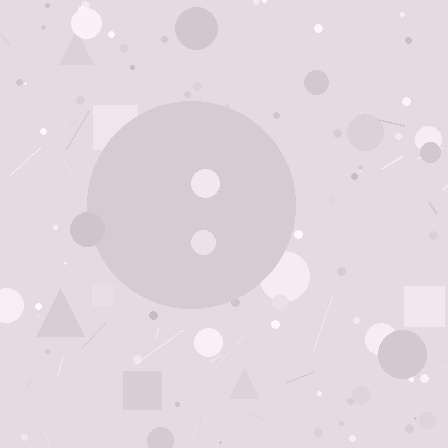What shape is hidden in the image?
A circle is hidden in the image.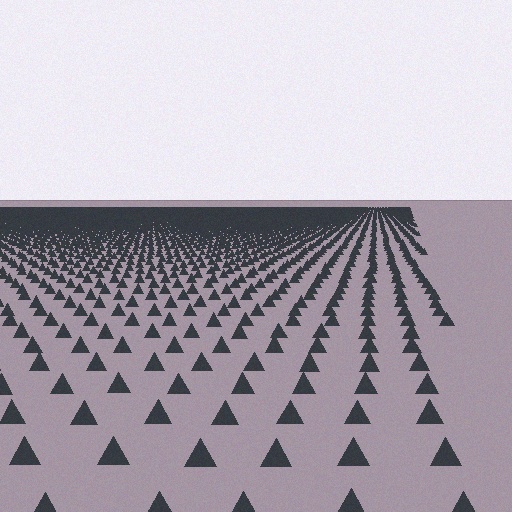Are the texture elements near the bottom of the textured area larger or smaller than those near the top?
Larger. Near the bottom, elements are closer to the viewer and appear at a bigger on-screen size.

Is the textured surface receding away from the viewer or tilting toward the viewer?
The surface is receding away from the viewer. Texture elements get smaller and denser toward the top.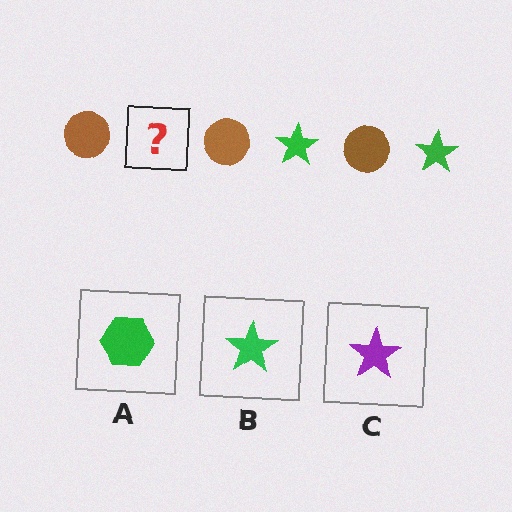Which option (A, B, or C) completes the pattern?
B.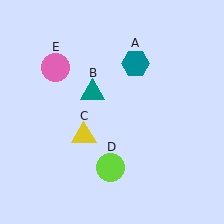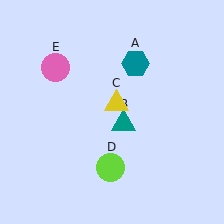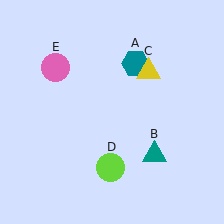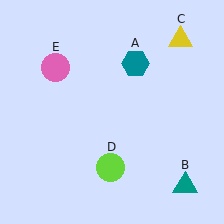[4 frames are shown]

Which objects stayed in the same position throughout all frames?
Teal hexagon (object A) and lime circle (object D) and pink circle (object E) remained stationary.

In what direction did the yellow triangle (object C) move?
The yellow triangle (object C) moved up and to the right.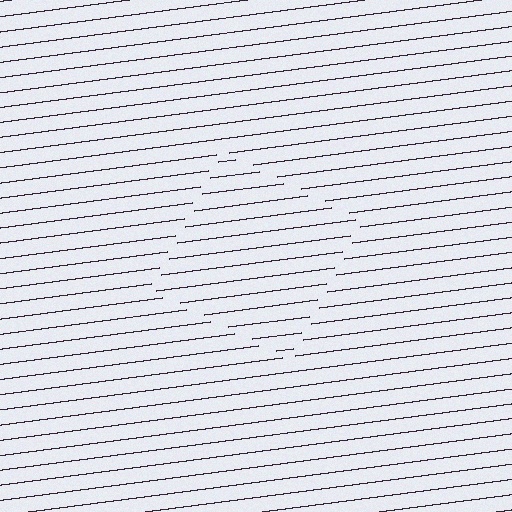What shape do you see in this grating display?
An illusory square. The interior of the shape contains the same grating, shifted by half a period — the contour is defined by the phase discontinuity where line-ends from the inner and outer gratings abut.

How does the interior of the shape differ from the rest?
The interior of the shape contains the same grating, shifted by half a period — the contour is defined by the phase discontinuity where line-ends from the inner and outer gratings abut.